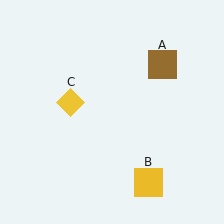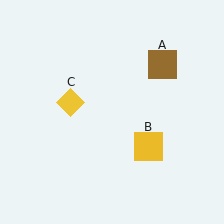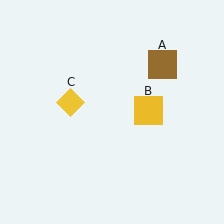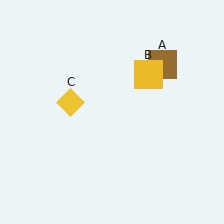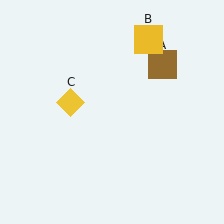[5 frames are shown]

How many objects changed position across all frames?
1 object changed position: yellow square (object B).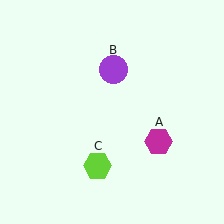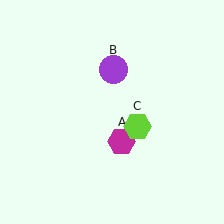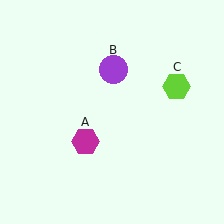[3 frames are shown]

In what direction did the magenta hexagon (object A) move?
The magenta hexagon (object A) moved left.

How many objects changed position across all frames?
2 objects changed position: magenta hexagon (object A), lime hexagon (object C).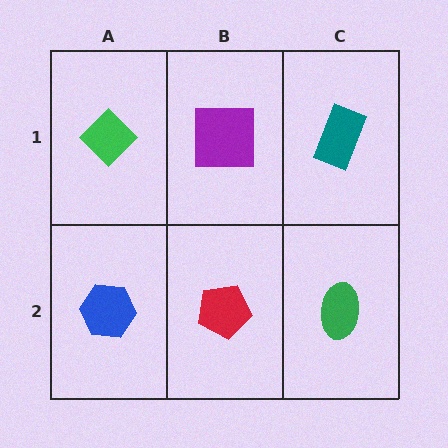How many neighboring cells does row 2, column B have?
3.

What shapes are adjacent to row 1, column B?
A red pentagon (row 2, column B), a green diamond (row 1, column A), a teal rectangle (row 1, column C).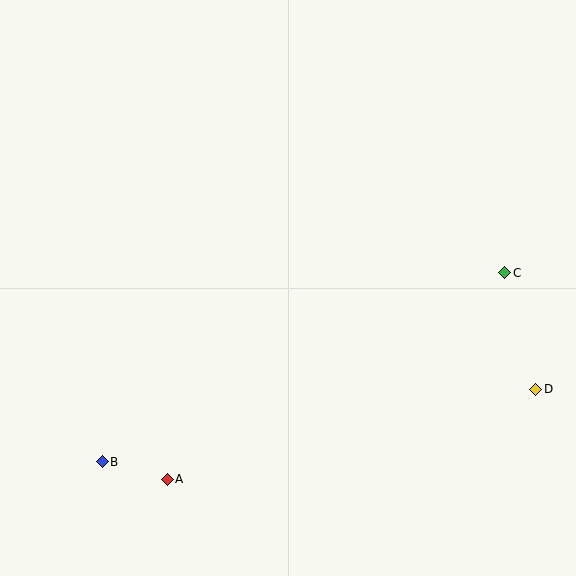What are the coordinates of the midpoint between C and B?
The midpoint between C and B is at (303, 367).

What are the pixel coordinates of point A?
Point A is at (167, 479).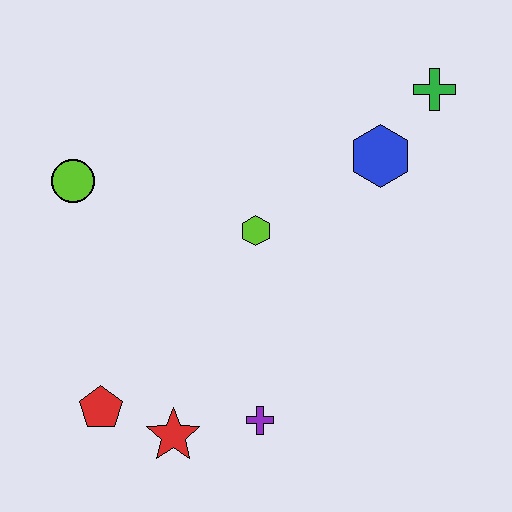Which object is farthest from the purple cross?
The green cross is farthest from the purple cross.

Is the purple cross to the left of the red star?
No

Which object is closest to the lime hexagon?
The blue hexagon is closest to the lime hexagon.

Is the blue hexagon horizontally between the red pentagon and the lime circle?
No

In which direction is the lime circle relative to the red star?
The lime circle is above the red star.